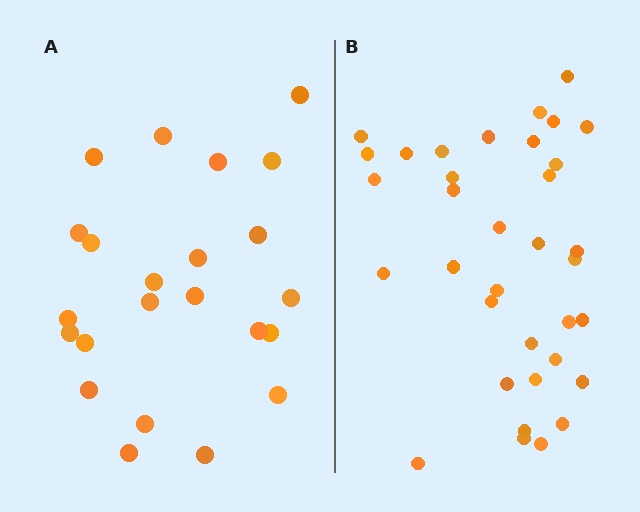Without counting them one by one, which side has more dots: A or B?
Region B (the right region) has more dots.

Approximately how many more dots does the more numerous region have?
Region B has roughly 12 or so more dots than region A.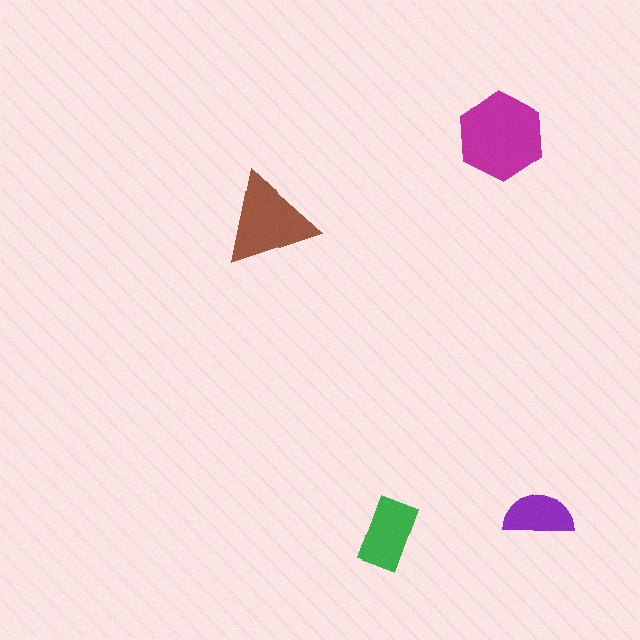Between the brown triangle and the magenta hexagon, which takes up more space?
The magenta hexagon.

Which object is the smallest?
The purple semicircle.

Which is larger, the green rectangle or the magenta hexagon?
The magenta hexagon.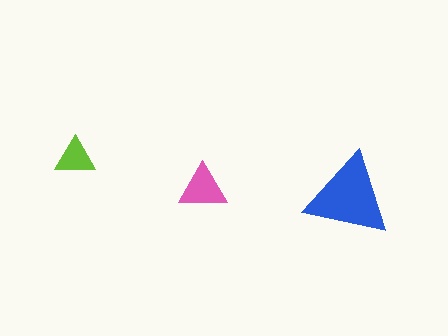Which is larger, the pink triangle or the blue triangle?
The blue one.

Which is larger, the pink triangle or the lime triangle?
The pink one.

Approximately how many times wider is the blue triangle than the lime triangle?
About 2 times wider.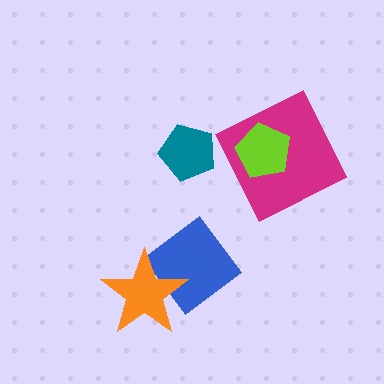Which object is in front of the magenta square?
The lime pentagon is in front of the magenta square.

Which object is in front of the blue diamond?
The orange star is in front of the blue diamond.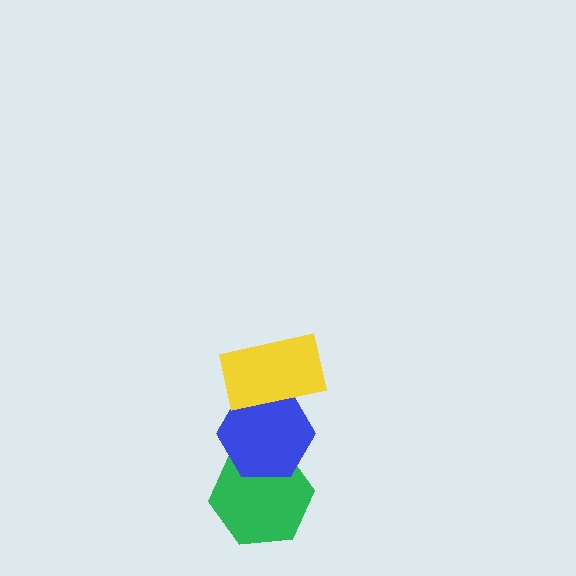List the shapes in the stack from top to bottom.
From top to bottom: the yellow rectangle, the blue hexagon, the green hexagon.